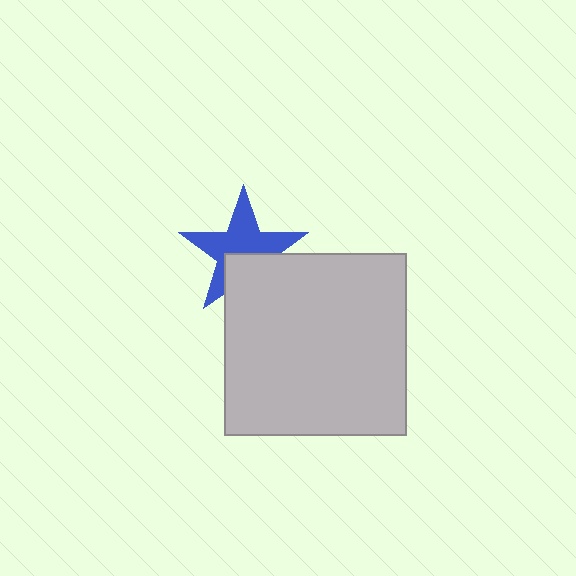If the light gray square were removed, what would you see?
You would see the complete blue star.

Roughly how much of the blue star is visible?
Most of it is visible (roughly 65%).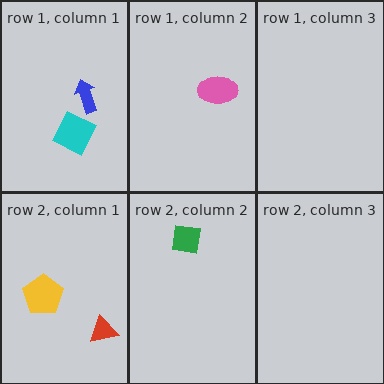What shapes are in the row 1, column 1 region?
The cyan square, the blue arrow.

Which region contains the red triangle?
The row 2, column 1 region.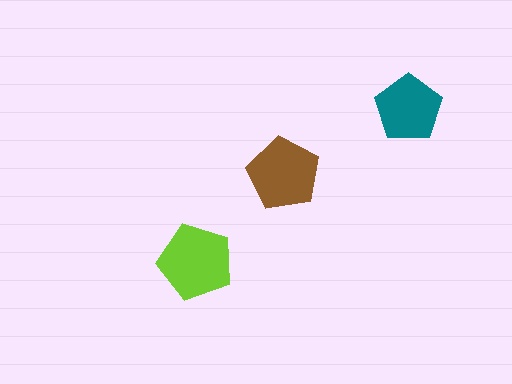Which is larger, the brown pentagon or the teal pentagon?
The brown one.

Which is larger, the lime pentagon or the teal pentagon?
The lime one.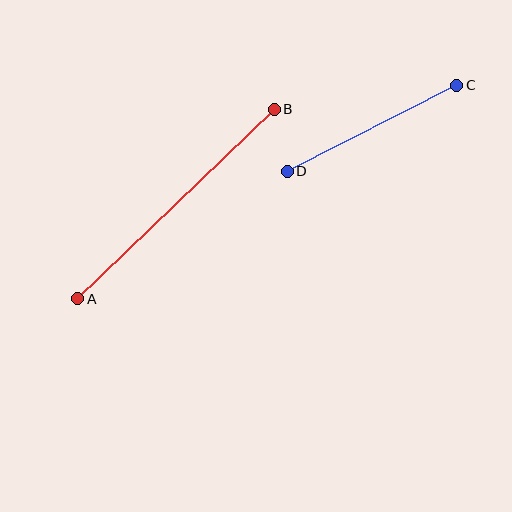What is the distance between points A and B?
The distance is approximately 273 pixels.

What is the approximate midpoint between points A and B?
The midpoint is at approximately (176, 204) pixels.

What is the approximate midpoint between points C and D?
The midpoint is at approximately (372, 128) pixels.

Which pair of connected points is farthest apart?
Points A and B are farthest apart.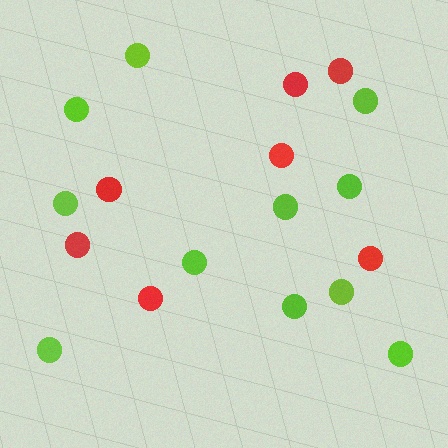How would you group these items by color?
There are 2 groups: one group of red circles (7) and one group of lime circles (11).